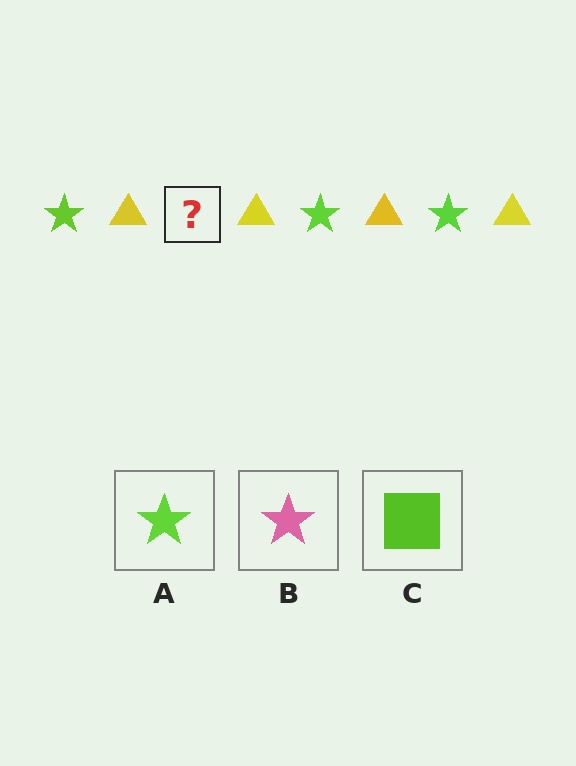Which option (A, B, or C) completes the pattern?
A.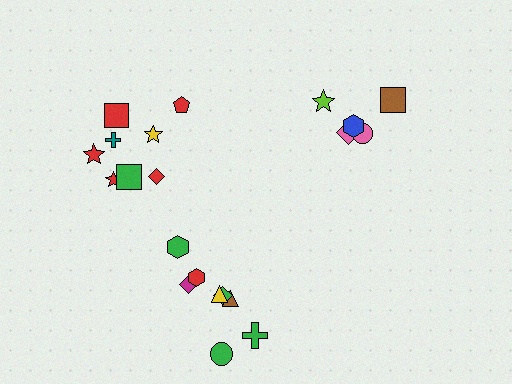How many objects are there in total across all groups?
There are 21 objects.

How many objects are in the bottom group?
There are 8 objects.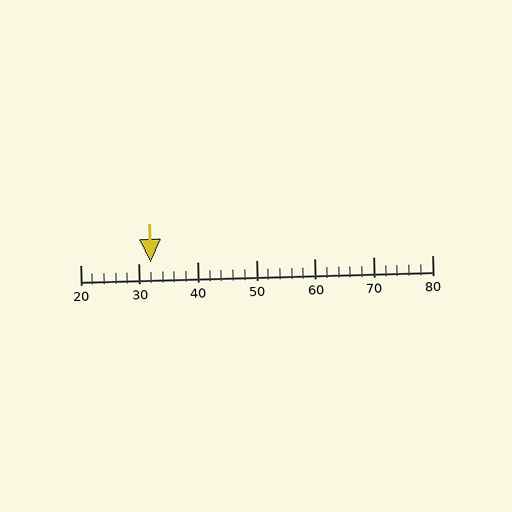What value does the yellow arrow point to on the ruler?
The yellow arrow points to approximately 32.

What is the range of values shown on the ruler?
The ruler shows values from 20 to 80.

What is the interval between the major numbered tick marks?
The major tick marks are spaced 10 units apart.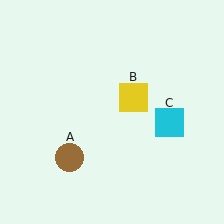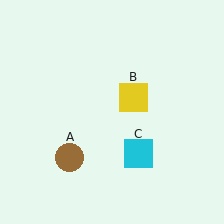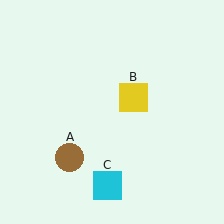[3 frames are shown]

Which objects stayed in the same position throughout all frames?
Brown circle (object A) and yellow square (object B) remained stationary.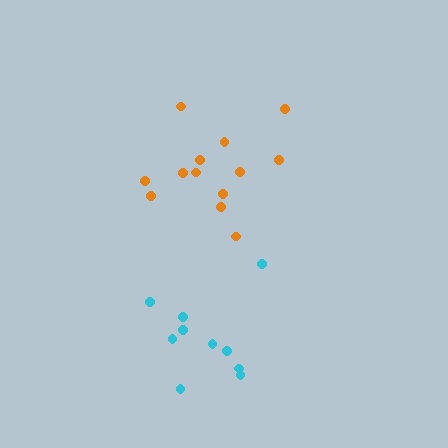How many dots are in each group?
Group 1: 13 dots, Group 2: 10 dots (23 total).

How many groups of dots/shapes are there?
There are 2 groups.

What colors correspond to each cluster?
The clusters are colored: orange, cyan.